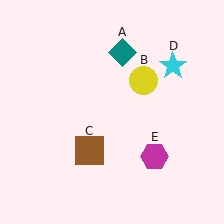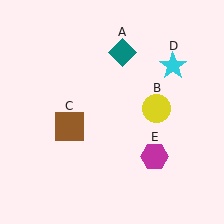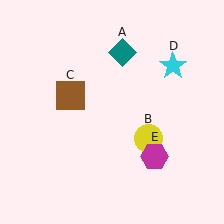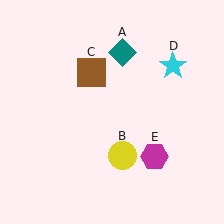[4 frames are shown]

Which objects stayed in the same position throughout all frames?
Teal diamond (object A) and cyan star (object D) and magenta hexagon (object E) remained stationary.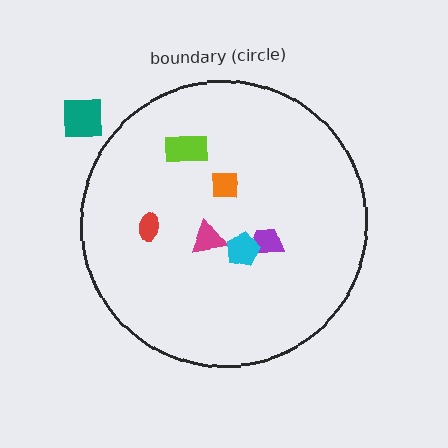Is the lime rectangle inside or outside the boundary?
Inside.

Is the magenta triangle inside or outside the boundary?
Inside.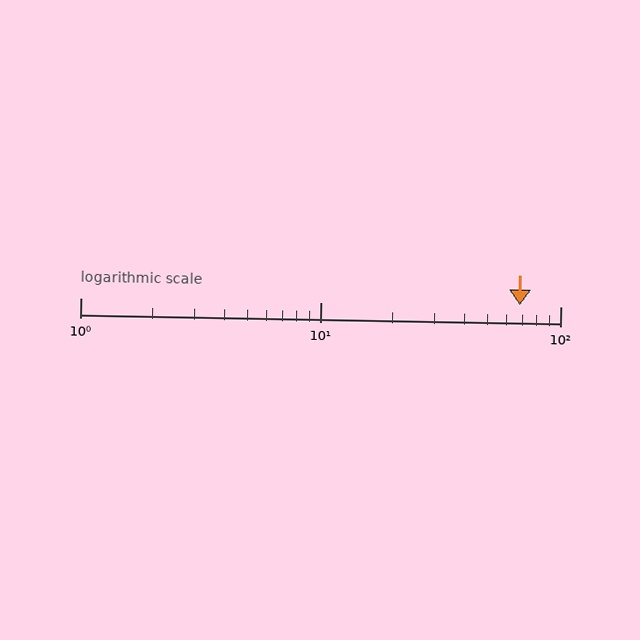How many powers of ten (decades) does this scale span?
The scale spans 2 decades, from 1 to 100.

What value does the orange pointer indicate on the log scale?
The pointer indicates approximately 68.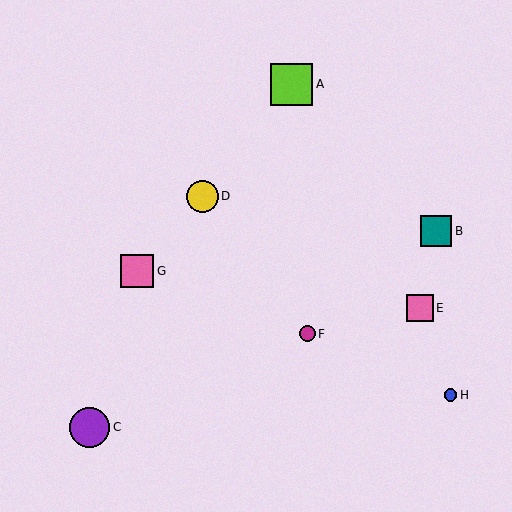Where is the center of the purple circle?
The center of the purple circle is at (89, 427).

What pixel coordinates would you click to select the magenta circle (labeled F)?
Click at (307, 334) to select the magenta circle F.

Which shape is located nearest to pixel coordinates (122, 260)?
The pink square (labeled G) at (137, 271) is nearest to that location.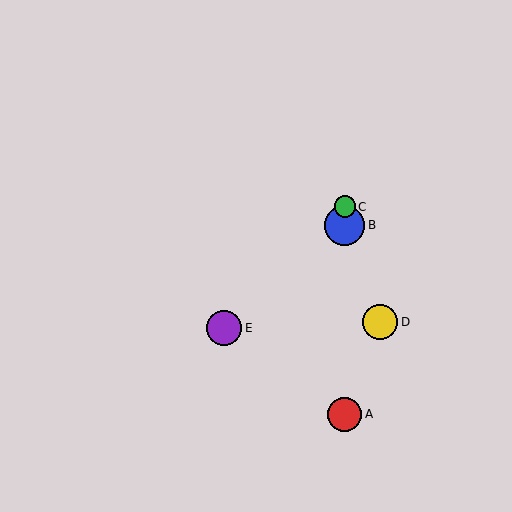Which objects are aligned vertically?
Objects A, B, C are aligned vertically.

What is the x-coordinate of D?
Object D is at x≈380.